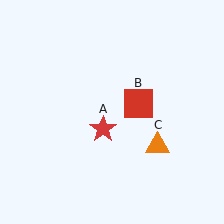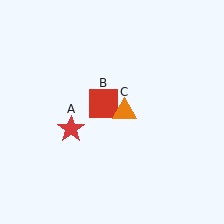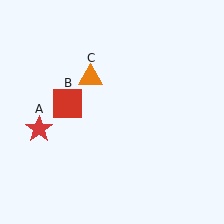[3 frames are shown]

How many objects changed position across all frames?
3 objects changed position: red star (object A), red square (object B), orange triangle (object C).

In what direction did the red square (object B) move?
The red square (object B) moved left.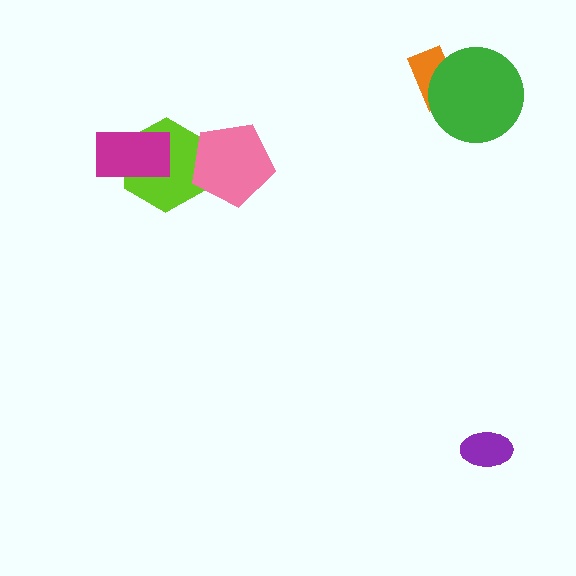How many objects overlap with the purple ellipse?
0 objects overlap with the purple ellipse.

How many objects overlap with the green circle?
1 object overlaps with the green circle.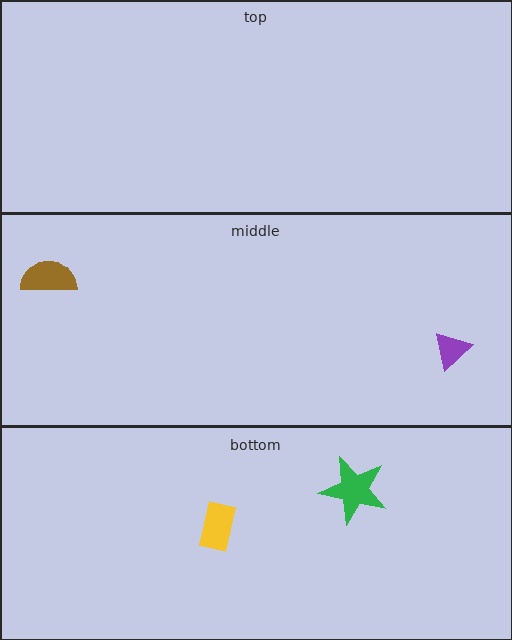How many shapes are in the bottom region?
2.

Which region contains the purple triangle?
The middle region.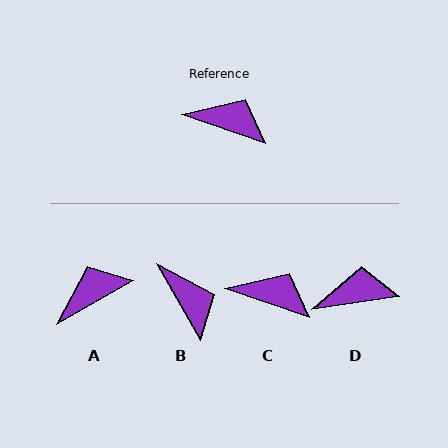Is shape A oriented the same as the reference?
No, it is off by about 49 degrees.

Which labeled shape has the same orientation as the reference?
C.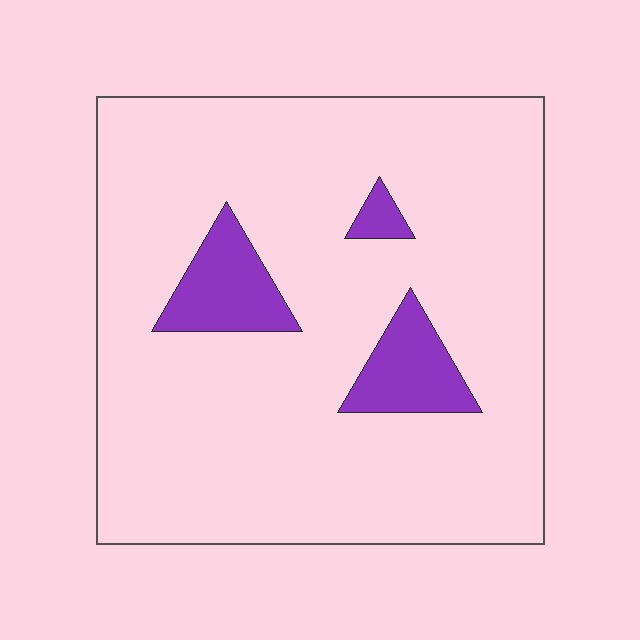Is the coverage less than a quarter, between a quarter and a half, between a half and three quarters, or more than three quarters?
Less than a quarter.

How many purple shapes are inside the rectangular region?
3.